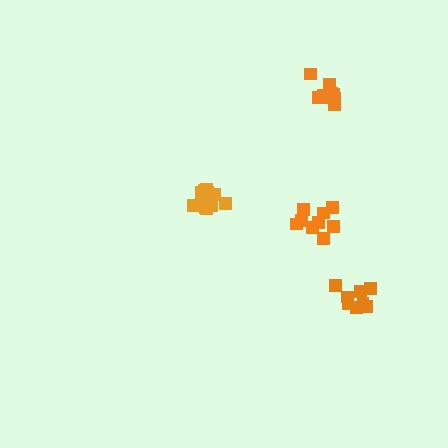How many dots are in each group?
Group 1: 9 dots, Group 2: 9 dots, Group 3: 11 dots, Group 4: 8 dots (37 total).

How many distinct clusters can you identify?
There are 4 distinct clusters.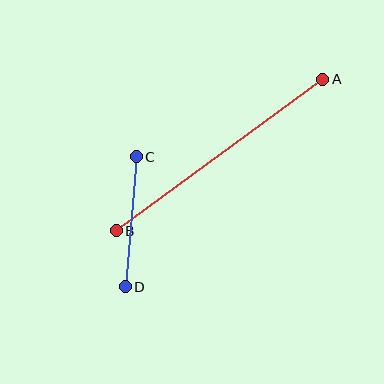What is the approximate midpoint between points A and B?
The midpoint is at approximately (220, 155) pixels.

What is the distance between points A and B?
The distance is approximately 256 pixels.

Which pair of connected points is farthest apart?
Points A and B are farthest apart.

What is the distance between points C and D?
The distance is approximately 130 pixels.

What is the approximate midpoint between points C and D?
The midpoint is at approximately (131, 222) pixels.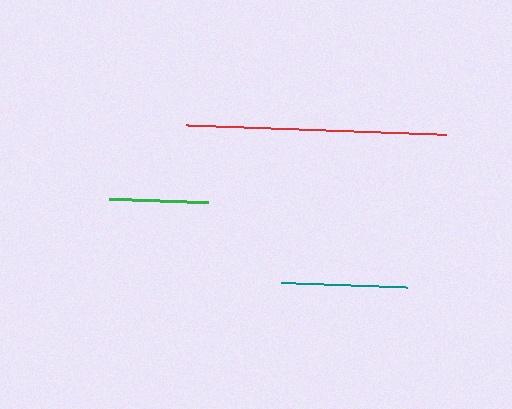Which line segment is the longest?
The red line is the longest at approximately 260 pixels.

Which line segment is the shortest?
The green line is the shortest at approximately 99 pixels.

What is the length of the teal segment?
The teal segment is approximately 126 pixels long.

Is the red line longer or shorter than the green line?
The red line is longer than the green line.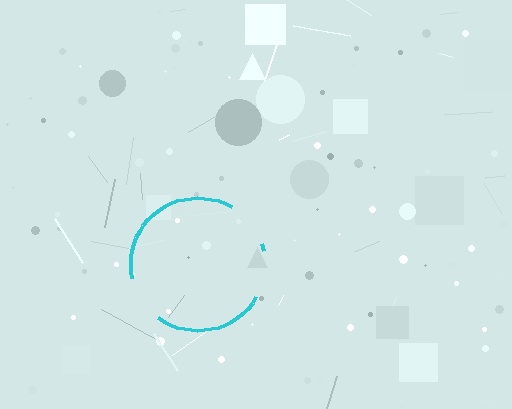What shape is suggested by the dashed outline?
The dashed outline suggests a circle.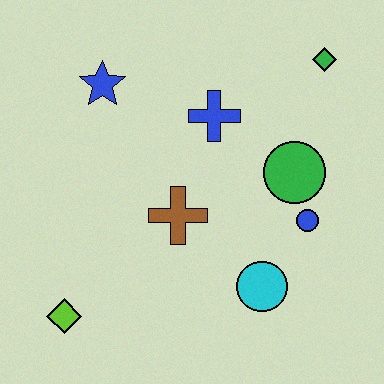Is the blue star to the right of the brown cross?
No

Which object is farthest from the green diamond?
The lime diamond is farthest from the green diamond.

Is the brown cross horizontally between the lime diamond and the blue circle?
Yes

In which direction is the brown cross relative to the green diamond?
The brown cross is below the green diamond.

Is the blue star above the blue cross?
Yes